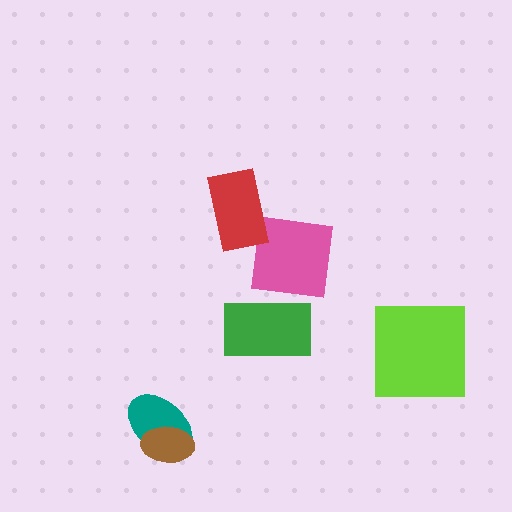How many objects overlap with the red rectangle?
0 objects overlap with the red rectangle.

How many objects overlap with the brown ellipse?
1 object overlaps with the brown ellipse.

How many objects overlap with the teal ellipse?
1 object overlaps with the teal ellipse.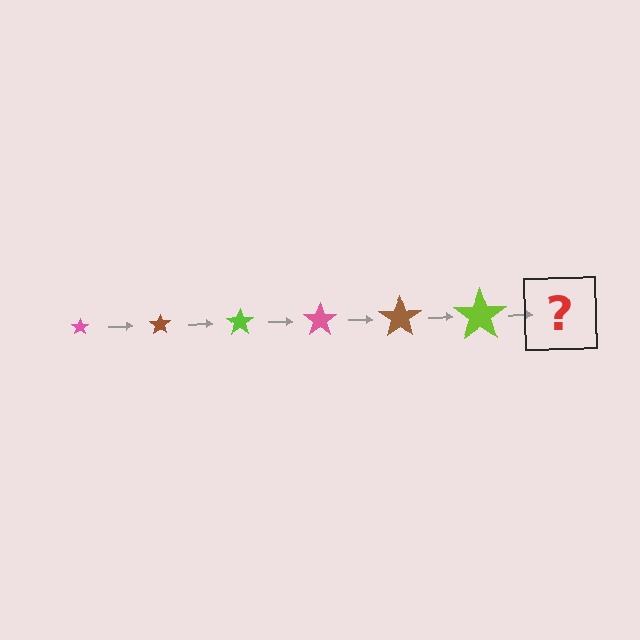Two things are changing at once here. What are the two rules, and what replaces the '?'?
The two rules are that the star grows larger each step and the color cycles through pink, brown, and lime. The '?' should be a pink star, larger than the previous one.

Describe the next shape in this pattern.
It should be a pink star, larger than the previous one.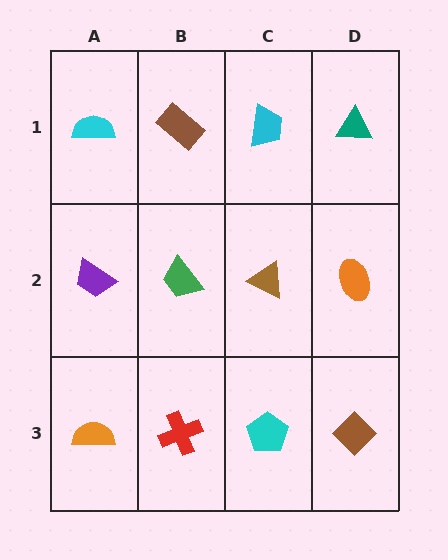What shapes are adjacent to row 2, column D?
A teal triangle (row 1, column D), a brown diamond (row 3, column D), a brown triangle (row 2, column C).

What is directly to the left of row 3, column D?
A cyan pentagon.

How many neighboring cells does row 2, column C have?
4.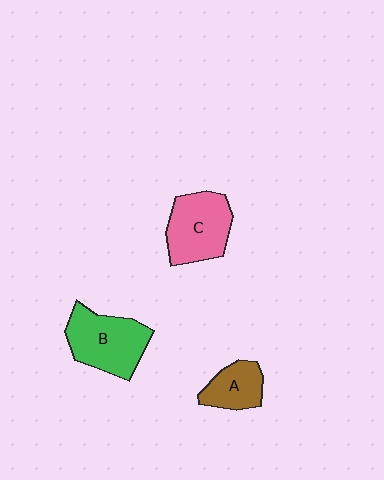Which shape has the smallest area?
Shape A (brown).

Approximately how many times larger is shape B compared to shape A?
Approximately 1.7 times.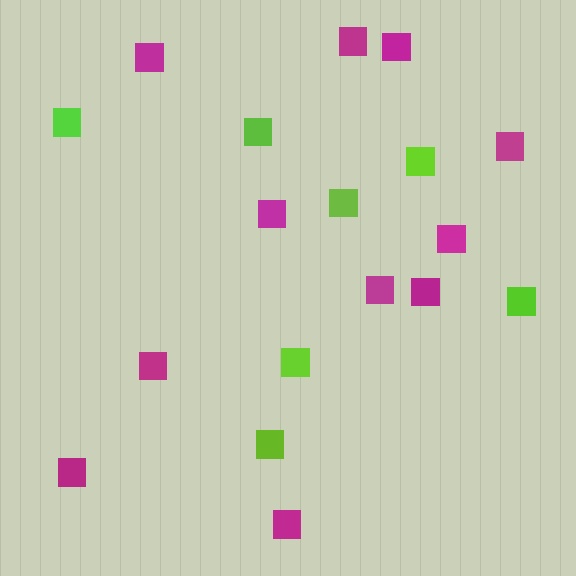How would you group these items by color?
There are 2 groups: one group of lime squares (7) and one group of magenta squares (11).